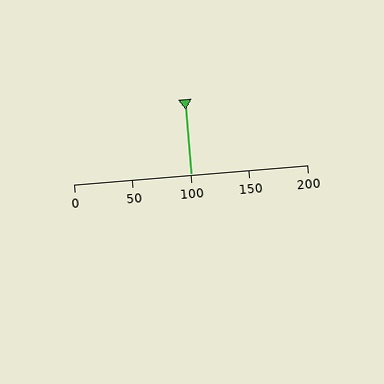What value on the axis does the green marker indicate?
The marker indicates approximately 100.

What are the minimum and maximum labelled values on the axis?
The axis runs from 0 to 200.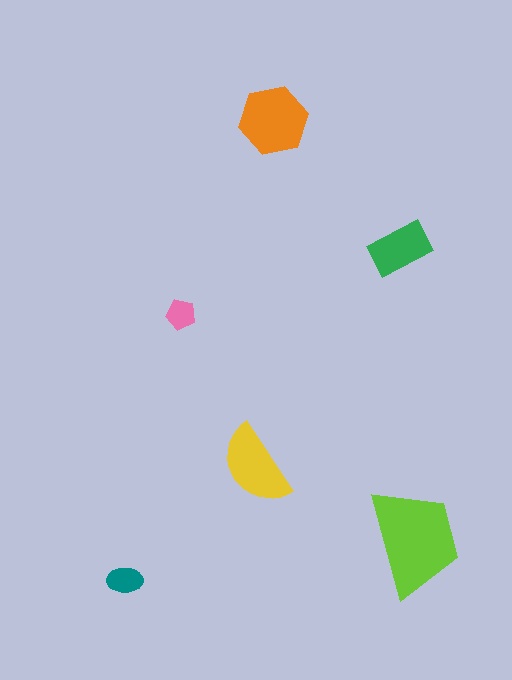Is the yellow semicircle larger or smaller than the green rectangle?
Larger.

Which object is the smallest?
The pink pentagon.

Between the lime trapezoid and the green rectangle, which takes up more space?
The lime trapezoid.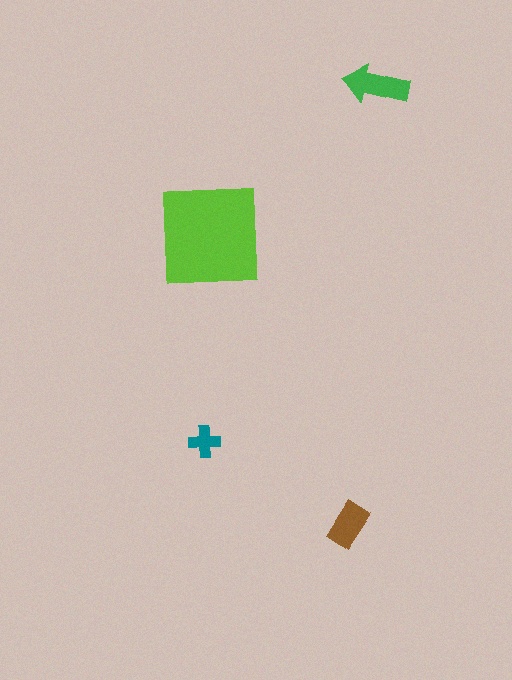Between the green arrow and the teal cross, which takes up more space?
The green arrow.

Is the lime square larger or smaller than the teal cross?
Larger.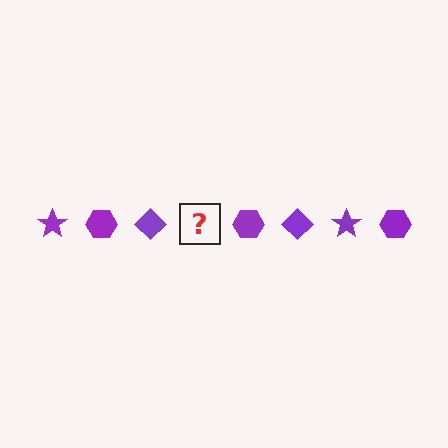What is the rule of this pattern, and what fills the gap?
The rule is that the pattern cycles through star, hexagon, diamond shapes in purple. The gap should be filled with a purple star.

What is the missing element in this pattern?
The missing element is a purple star.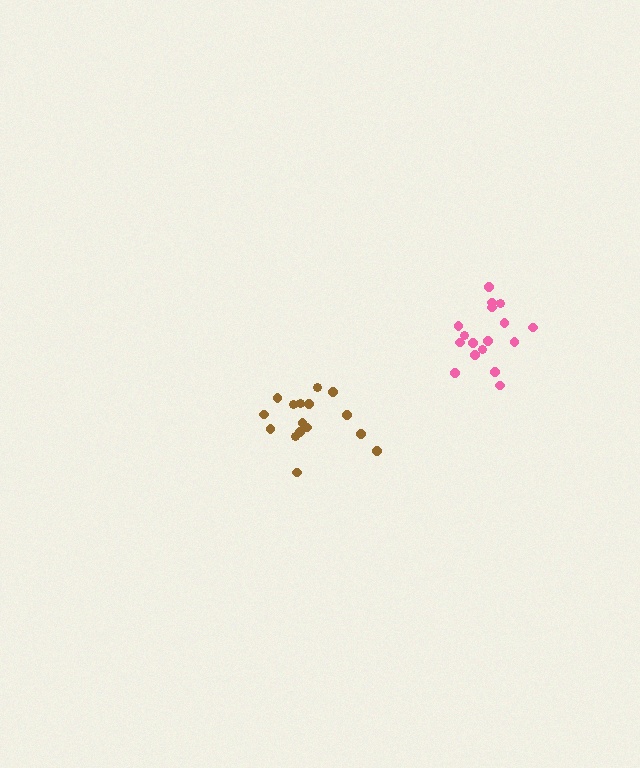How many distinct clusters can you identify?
There are 2 distinct clusters.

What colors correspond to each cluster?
The clusters are colored: brown, pink.